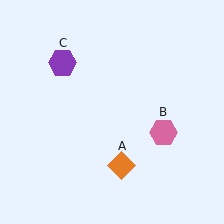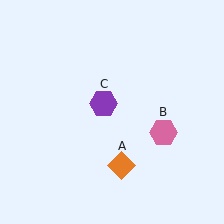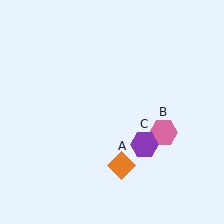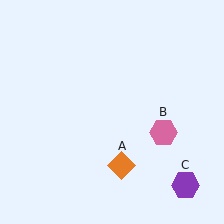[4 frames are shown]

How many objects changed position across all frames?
1 object changed position: purple hexagon (object C).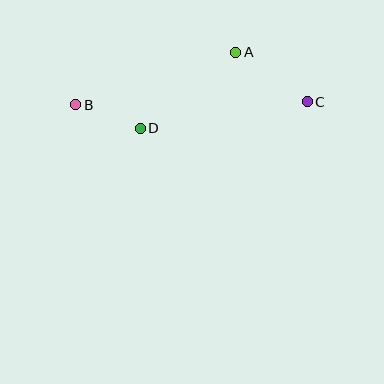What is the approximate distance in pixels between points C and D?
The distance between C and D is approximately 169 pixels.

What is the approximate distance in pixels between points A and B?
The distance between A and B is approximately 168 pixels.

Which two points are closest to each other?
Points B and D are closest to each other.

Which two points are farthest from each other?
Points B and C are farthest from each other.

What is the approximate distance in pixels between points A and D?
The distance between A and D is approximately 122 pixels.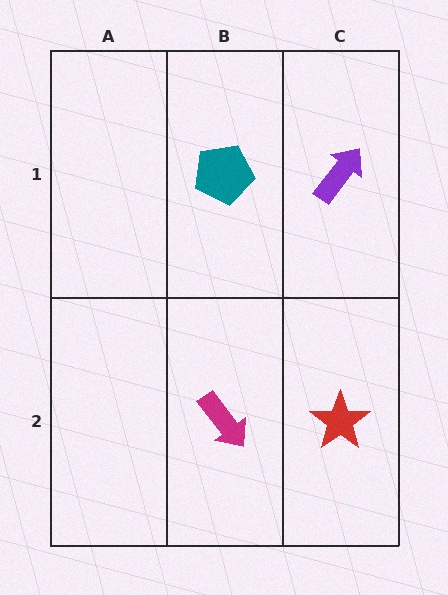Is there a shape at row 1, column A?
No, that cell is empty.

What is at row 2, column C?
A red star.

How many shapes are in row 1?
2 shapes.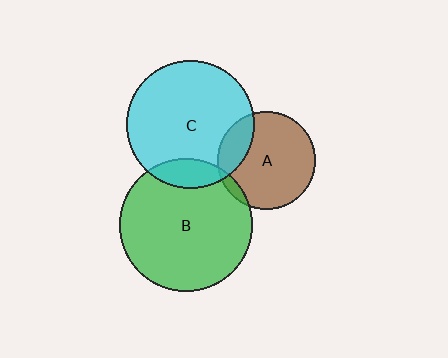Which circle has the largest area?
Circle B (green).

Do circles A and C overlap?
Yes.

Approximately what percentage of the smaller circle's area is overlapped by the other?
Approximately 20%.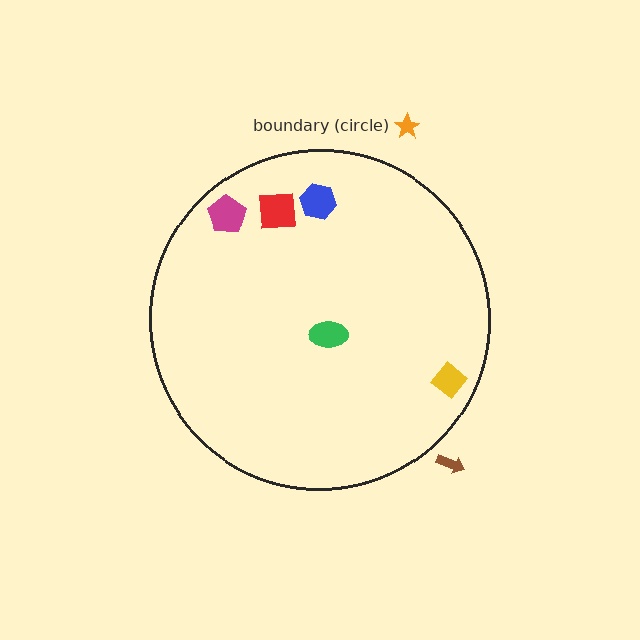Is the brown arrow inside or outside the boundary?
Outside.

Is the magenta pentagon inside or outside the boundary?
Inside.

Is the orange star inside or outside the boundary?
Outside.